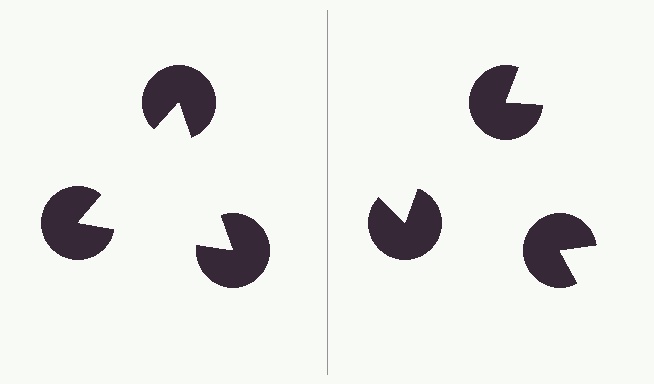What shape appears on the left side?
An illusory triangle.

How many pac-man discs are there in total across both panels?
6 — 3 on each side.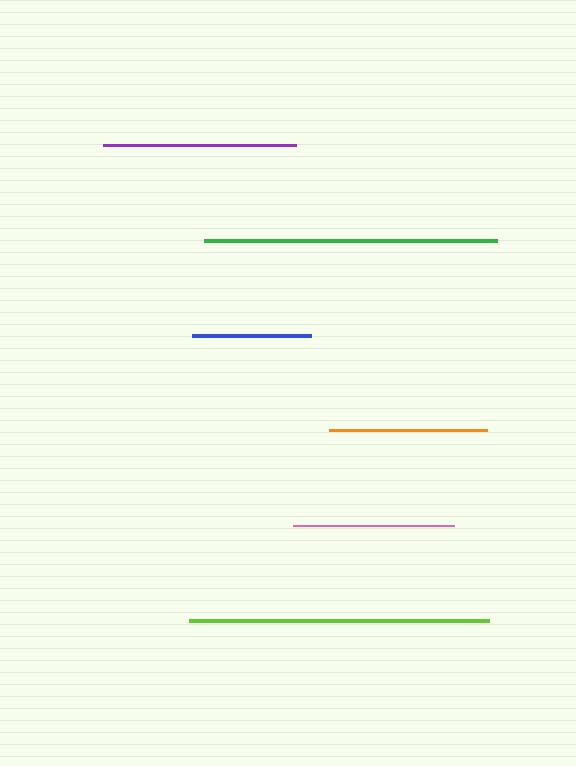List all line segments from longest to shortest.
From longest to shortest: lime, green, purple, pink, orange, blue.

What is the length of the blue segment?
The blue segment is approximately 119 pixels long.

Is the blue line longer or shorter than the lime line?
The lime line is longer than the blue line.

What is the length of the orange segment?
The orange segment is approximately 158 pixels long.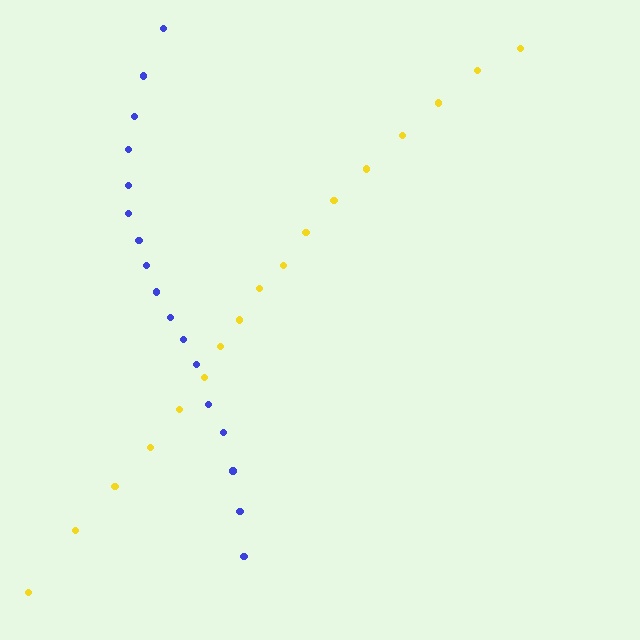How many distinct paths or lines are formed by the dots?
There are 2 distinct paths.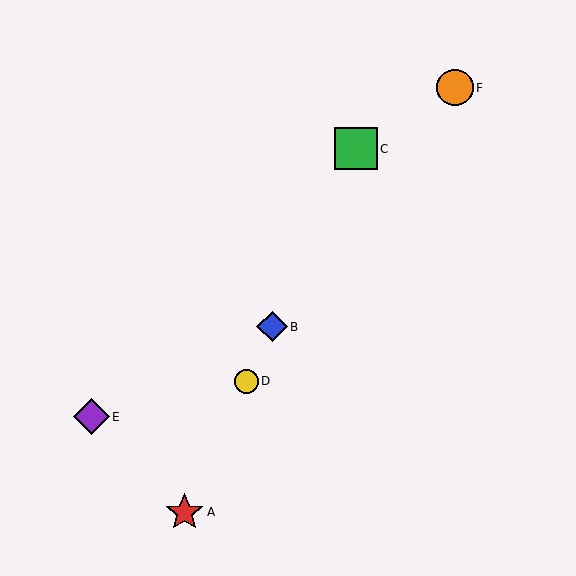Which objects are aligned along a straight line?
Objects A, B, C, D are aligned along a straight line.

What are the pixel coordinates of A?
Object A is at (184, 513).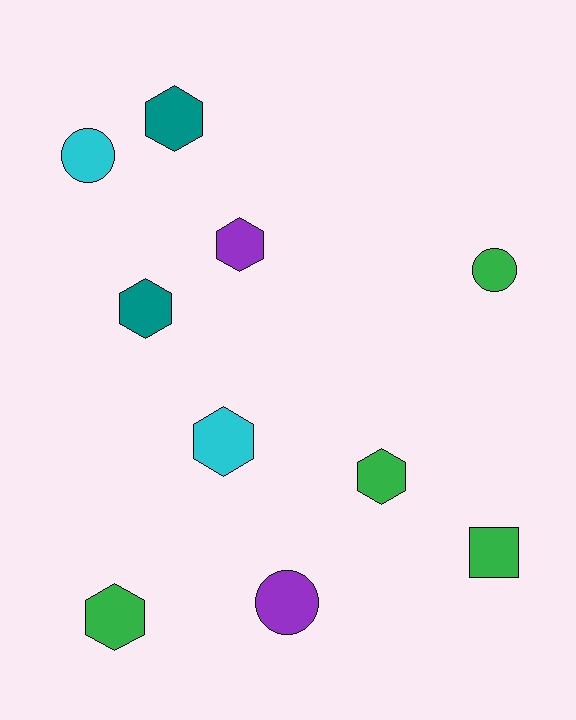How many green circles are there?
There is 1 green circle.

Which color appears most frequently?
Green, with 4 objects.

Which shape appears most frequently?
Hexagon, with 6 objects.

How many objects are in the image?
There are 10 objects.